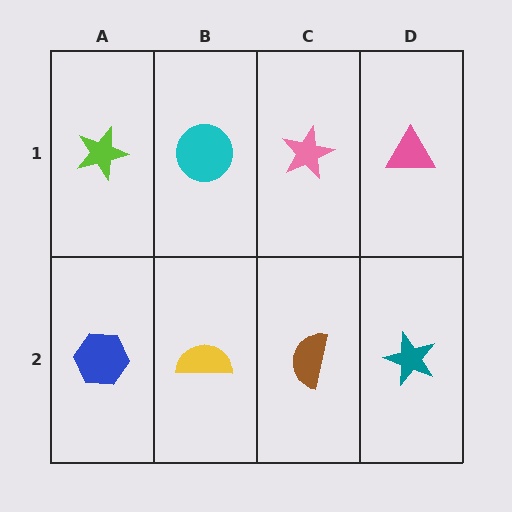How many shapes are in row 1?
4 shapes.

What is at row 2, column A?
A blue hexagon.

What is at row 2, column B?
A yellow semicircle.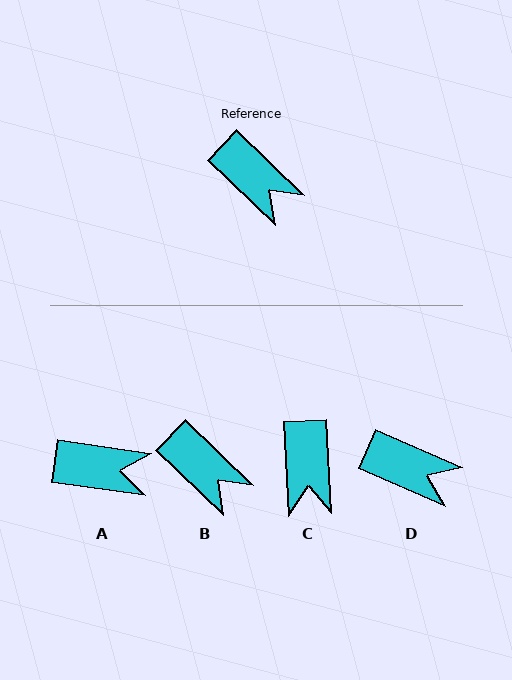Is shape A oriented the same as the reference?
No, it is off by about 36 degrees.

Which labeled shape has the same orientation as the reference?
B.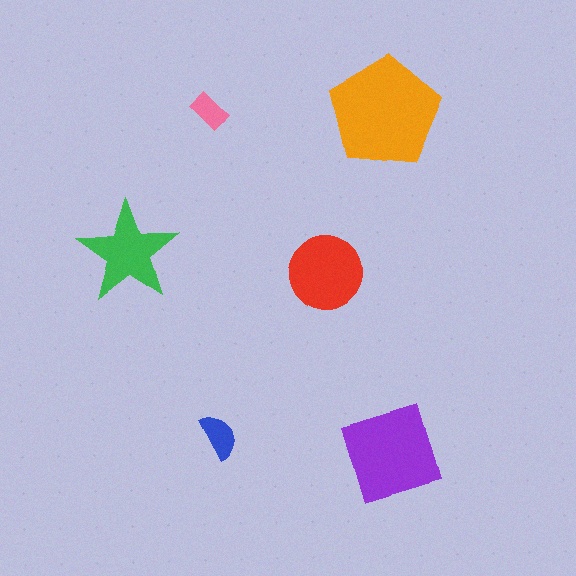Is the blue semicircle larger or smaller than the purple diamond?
Smaller.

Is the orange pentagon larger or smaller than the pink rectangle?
Larger.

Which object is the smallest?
The pink rectangle.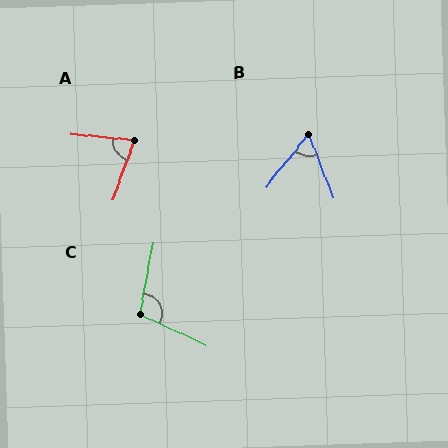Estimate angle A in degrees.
Approximately 76 degrees.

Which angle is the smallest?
B, at approximately 60 degrees.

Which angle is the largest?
C, at approximately 104 degrees.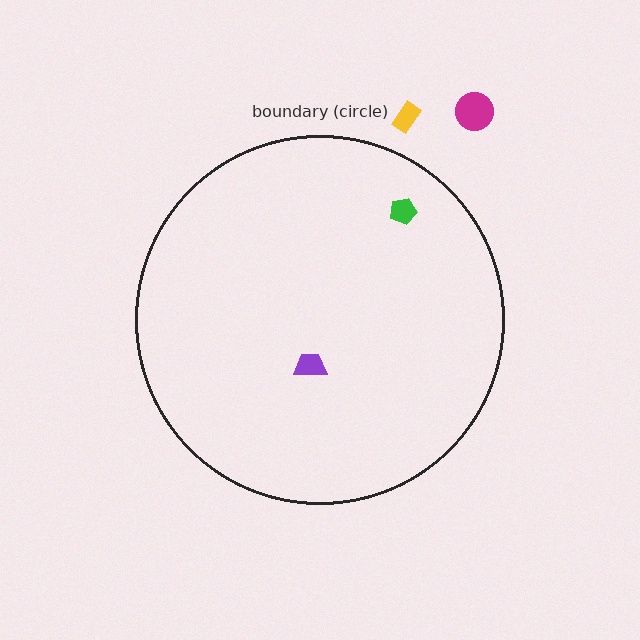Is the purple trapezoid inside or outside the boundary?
Inside.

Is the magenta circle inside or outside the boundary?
Outside.